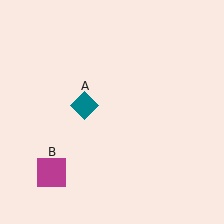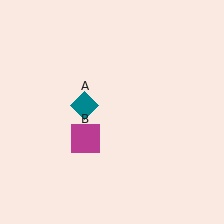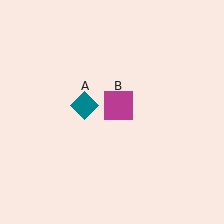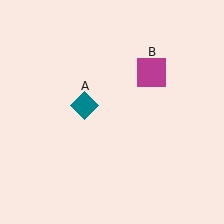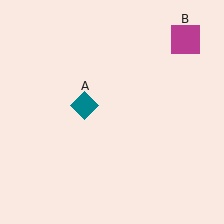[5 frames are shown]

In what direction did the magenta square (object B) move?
The magenta square (object B) moved up and to the right.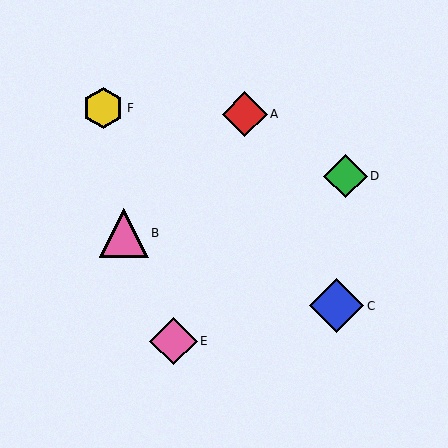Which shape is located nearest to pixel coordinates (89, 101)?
The yellow hexagon (labeled F) at (103, 108) is nearest to that location.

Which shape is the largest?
The blue diamond (labeled C) is the largest.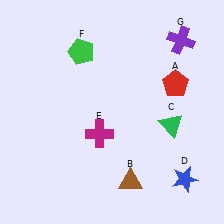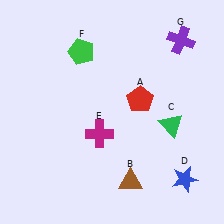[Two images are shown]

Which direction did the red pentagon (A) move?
The red pentagon (A) moved left.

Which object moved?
The red pentagon (A) moved left.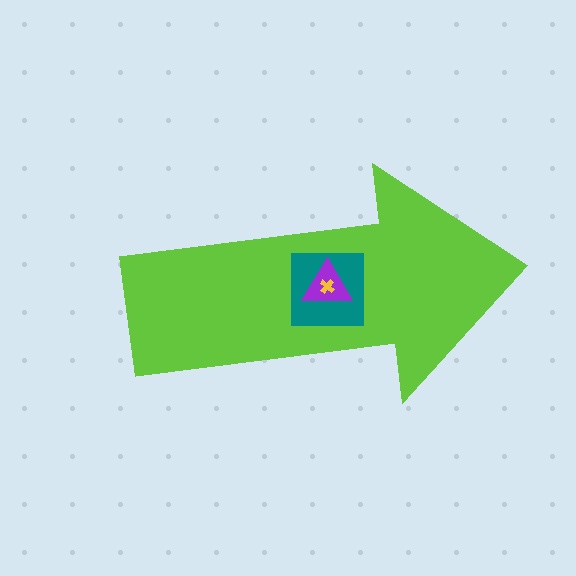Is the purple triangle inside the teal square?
Yes.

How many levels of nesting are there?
4.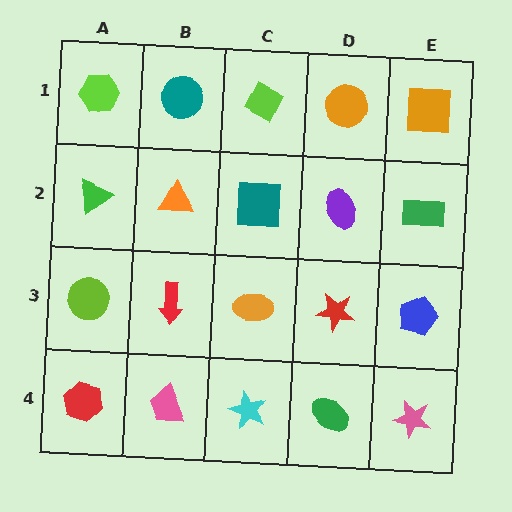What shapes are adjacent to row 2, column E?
An orange square (row 1, column E), a blue pentagon (row 3, column E), a purple ellipse (row 2, column D).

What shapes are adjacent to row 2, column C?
A lime diamond (row 1, column C), an orange ellipse (row 3, column C), an orange triangle (row 2, column B), a purple ellipse (row 2, column D).